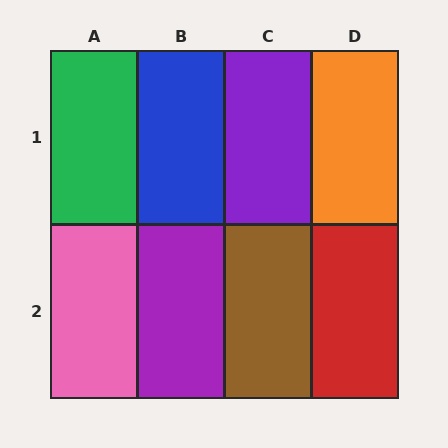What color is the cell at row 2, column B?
Purple.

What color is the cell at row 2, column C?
Brown.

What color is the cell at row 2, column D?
Red.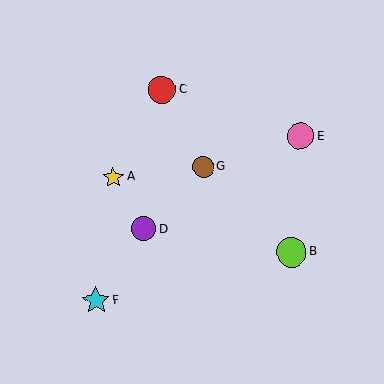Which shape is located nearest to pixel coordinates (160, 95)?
The red circle (labeled C) at (162, 90) is nearest to that location.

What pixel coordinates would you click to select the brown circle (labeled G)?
Click at (203, 166) to select the brown circle G.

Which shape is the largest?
The lime circle (labeled B) is the largest.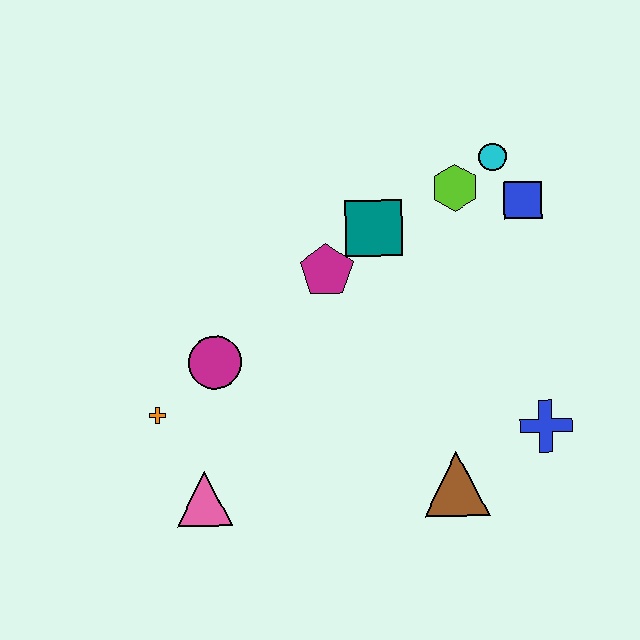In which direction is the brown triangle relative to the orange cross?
The brown triangle is to the right of the orange cross.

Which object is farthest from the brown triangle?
The cyan circle is farthest from the brown triangle.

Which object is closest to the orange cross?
The magenta circle is closest to the orange cross.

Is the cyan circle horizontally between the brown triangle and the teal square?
No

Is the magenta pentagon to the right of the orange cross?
Yes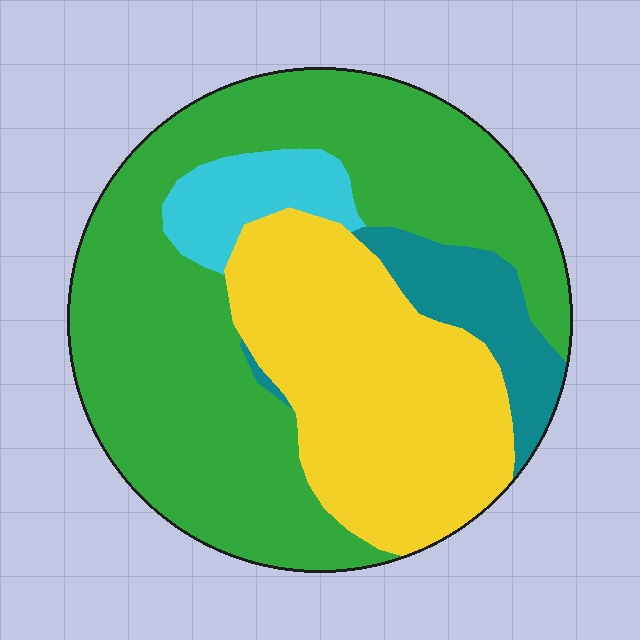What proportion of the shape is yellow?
Yellow covers 31% of the shape.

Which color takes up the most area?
Green, at roughly 55%.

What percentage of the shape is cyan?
Cyan covers 7% of the shape.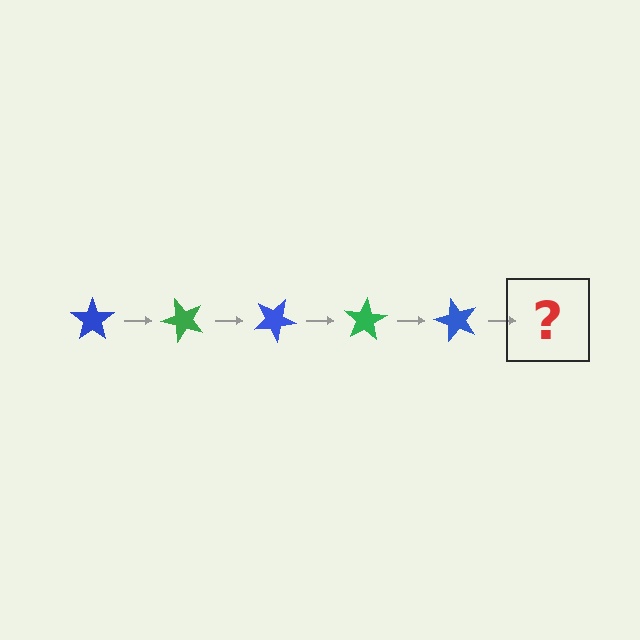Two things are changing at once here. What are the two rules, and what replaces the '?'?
The two rules are that it rotates 50 degrees each step and the color cycles through blue and green. The '?' should be a green star, rotated 250 degrees from the start.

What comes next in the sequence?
The next element should be a green star, rotated 250 degrees from the start.